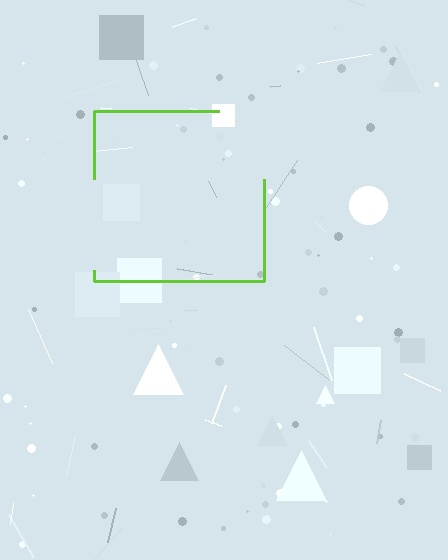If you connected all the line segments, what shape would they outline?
They would outline a square.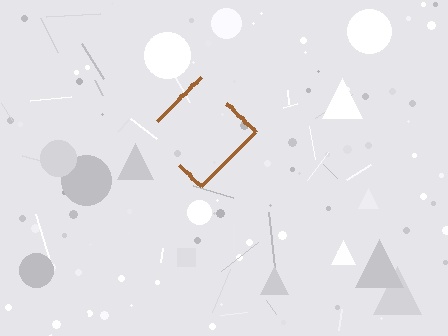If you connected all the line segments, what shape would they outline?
They would outline a diamond.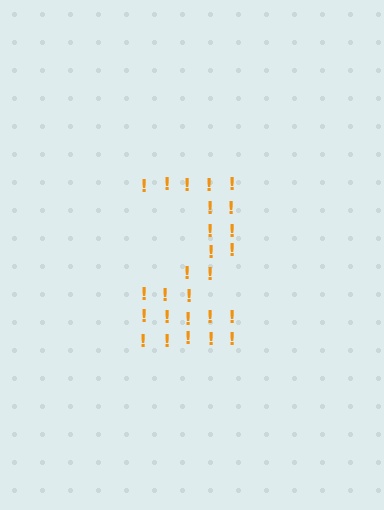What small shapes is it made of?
It is made of small exclamation marks.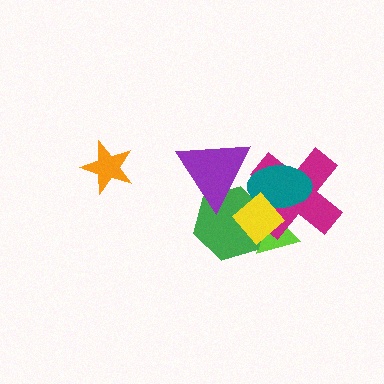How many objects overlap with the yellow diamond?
4 objects overlap with the yellow diamond.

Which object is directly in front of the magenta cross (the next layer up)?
The green hexagon is directly in front of the magenta cross.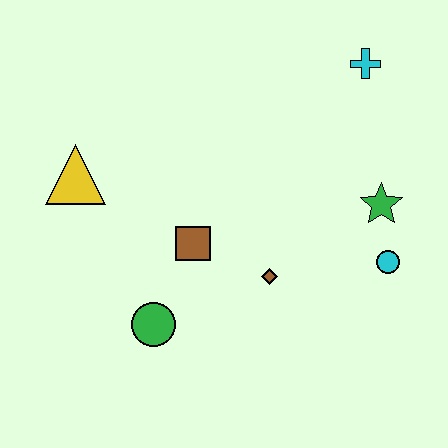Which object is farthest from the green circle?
The cyan cross is farthest from the green circle.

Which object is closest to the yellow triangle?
The brown square is closest to the yellow triangle.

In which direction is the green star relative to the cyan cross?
The green star is below the cyan cross.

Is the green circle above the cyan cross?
No